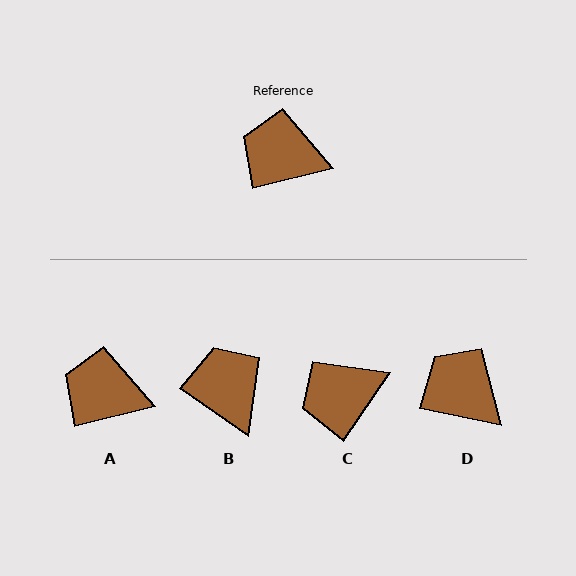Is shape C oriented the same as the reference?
No, it is off by about 42 degrees.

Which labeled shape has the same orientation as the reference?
A.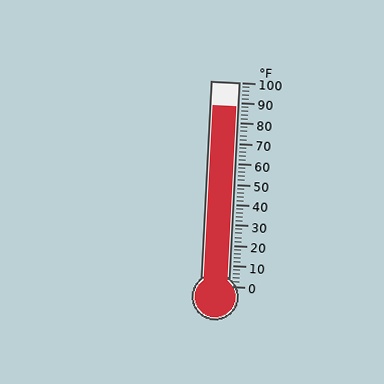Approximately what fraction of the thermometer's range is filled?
The thermometer is filled to approximately 90% of its range.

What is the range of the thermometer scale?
The thermometer scale ranges from 0°F to 100°F.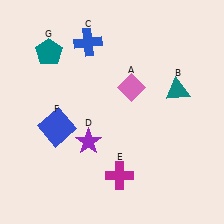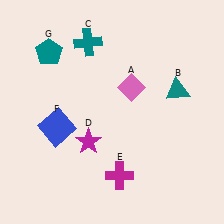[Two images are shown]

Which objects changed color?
C changed from blue to teal. D changed from purple to magenta.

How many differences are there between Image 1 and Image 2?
There are 2 differences between the two images.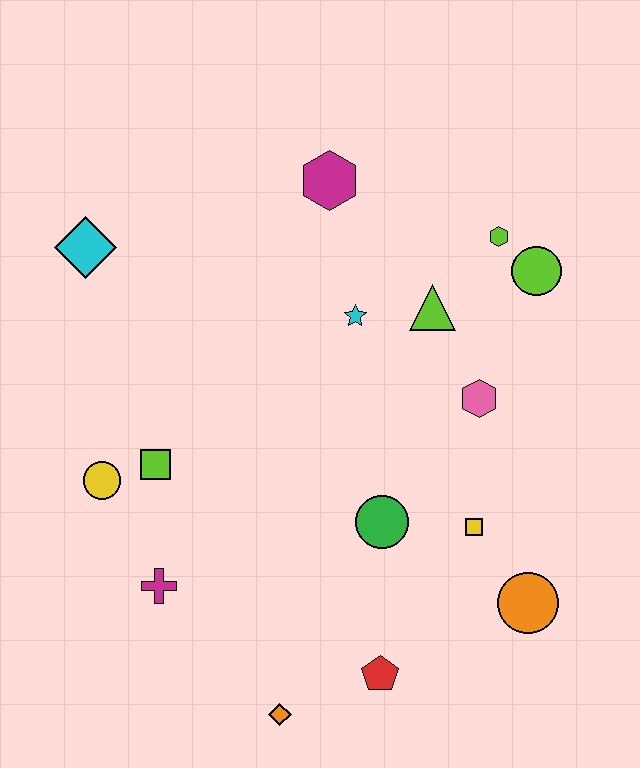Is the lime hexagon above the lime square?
Yes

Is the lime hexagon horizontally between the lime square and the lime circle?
Yes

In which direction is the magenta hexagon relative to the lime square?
The magenta hexagon is above the lime square.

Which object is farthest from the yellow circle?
The lime circle is farthest from the yellow circle.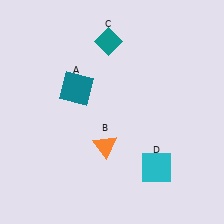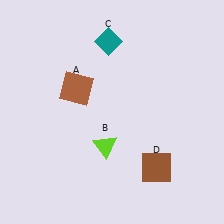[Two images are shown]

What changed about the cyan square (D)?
In Image 1, D is cyan. In Image 2, it changed to brown.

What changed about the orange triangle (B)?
In Image 1, B is orange. In Image 2, it changed to lime.